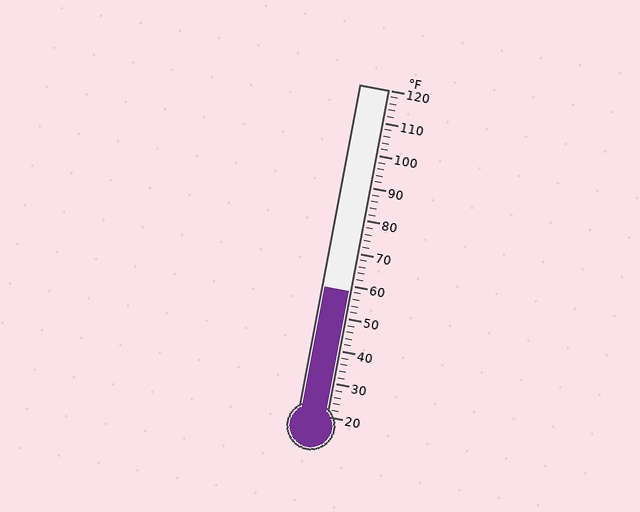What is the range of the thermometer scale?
The thermometer scale ranges from 20°F to 120°F.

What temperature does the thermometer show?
The thermometer shows approximately 58°F.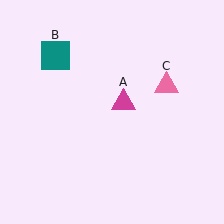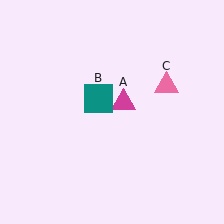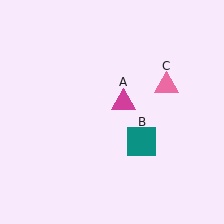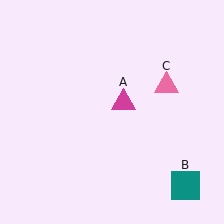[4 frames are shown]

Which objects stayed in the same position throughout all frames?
Magenta triangle (object A) and pink triangle (object C) remained stationary.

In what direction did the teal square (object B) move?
The teal square (object B) moved down and to the right.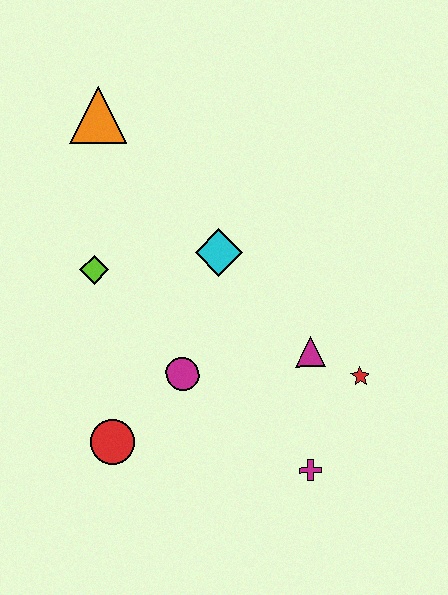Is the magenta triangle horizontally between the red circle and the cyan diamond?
No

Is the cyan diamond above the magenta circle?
Yes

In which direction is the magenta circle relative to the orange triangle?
The magenta circle is below the orange triangle.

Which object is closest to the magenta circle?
The red circle is closest to the magenta circle.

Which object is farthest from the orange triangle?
The magenta cross is farthest from the orange triangle.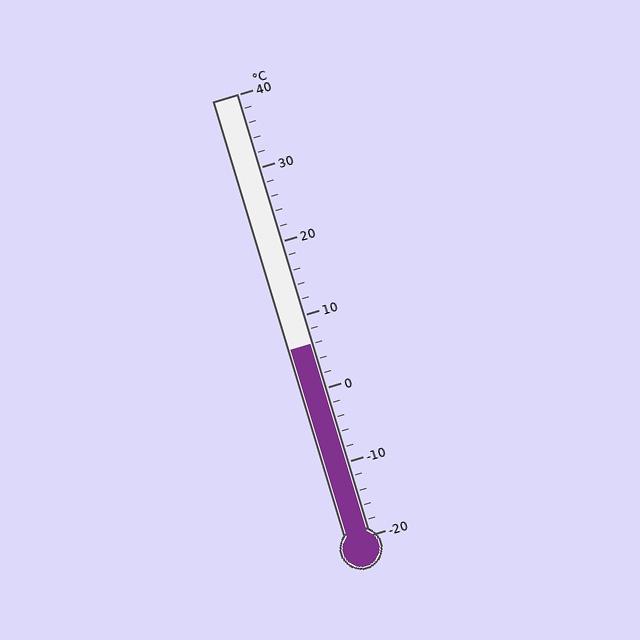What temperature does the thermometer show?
The thermometer shows approximately 6°C.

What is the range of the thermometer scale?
The thermometer scale ranges from -20°C to 40°C.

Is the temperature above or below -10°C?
The temperature is above -10°C.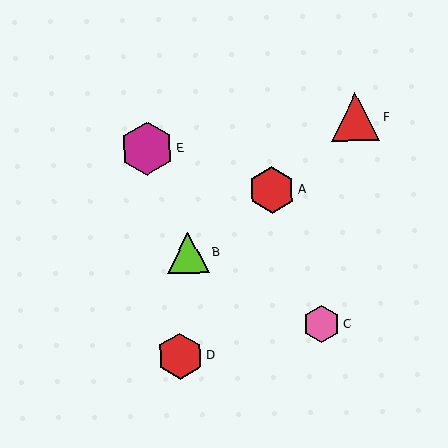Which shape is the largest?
The magenta hexagon (labeled E) is the largest.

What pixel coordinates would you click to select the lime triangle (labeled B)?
Click at (188, 253) to select the lime triangle B.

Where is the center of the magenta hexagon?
The center of the magenta hexagon is at (147, 148).